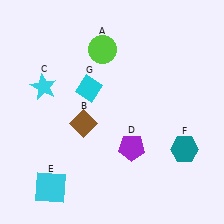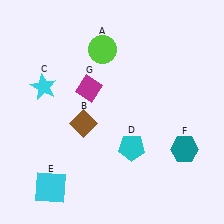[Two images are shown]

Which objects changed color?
D changed from purple to cyan. G changed from cyan to magenta.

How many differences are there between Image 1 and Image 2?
There are 2 differences between the two images.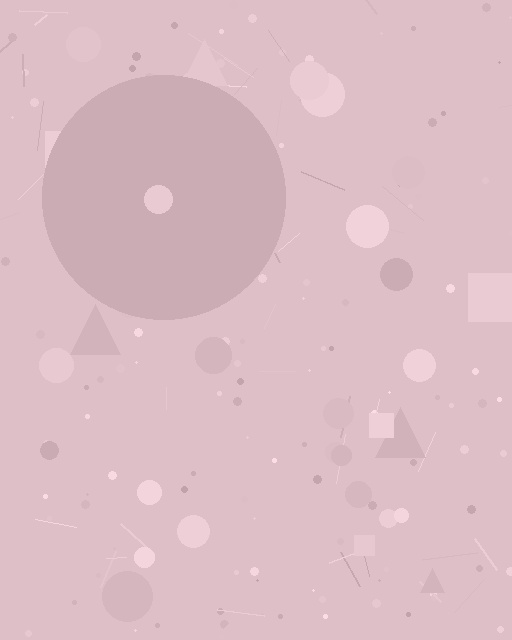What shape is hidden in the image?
A circle is hidden in the image.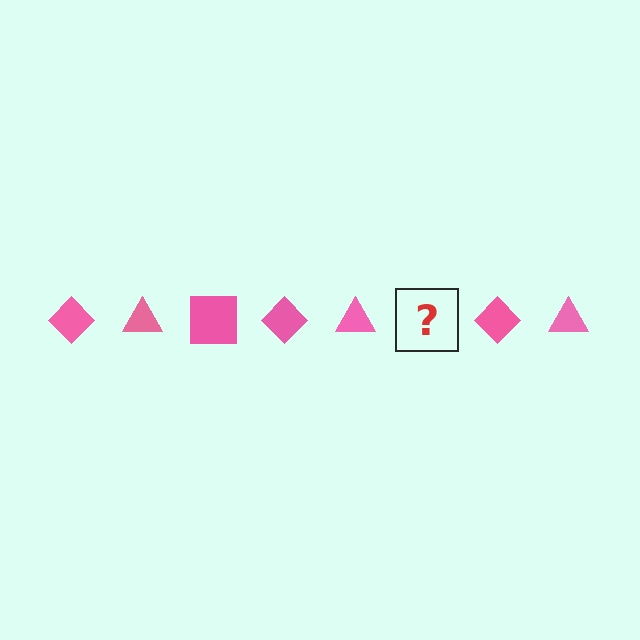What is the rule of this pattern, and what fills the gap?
The rule is that the pattern cycles through diamond, triangle, square shapes in pink. The gap should be filled with a pink square.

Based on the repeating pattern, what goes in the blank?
The blank should be a pink square.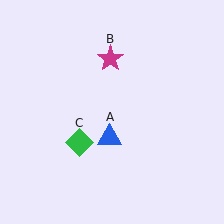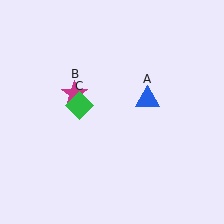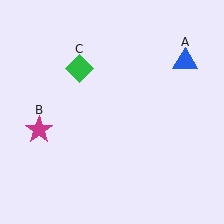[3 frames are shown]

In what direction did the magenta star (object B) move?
The magenta star (object B) moved down and to the left.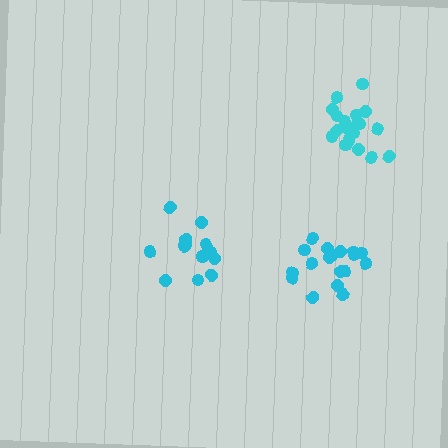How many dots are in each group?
Group 1: 15 dots, Group 2: 20 dots, Group 3: 18 dots (53 total).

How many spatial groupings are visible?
There are 3 spatial groupings.